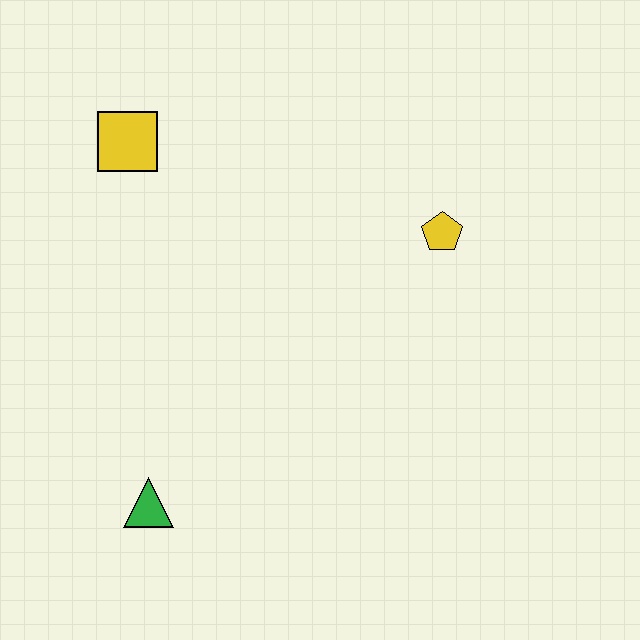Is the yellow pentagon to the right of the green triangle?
Yes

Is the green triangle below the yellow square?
Yes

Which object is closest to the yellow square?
The yellow pentagon is closest to the yellow square.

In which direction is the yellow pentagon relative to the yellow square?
The yellow pentagon is to the right of the yellow square.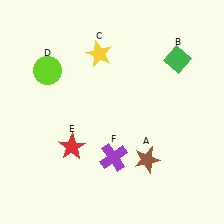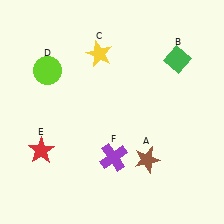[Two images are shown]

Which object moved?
The red star (E) moved left.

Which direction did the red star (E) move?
The red star (E) moved left.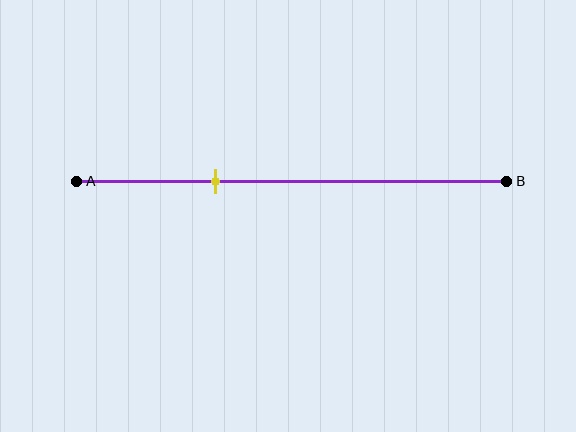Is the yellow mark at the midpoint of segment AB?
No, the mark is at about 30% from A, not at the 50% midpoint.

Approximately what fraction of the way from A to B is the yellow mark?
The yellow mark is approximately 30% of the way from A to B.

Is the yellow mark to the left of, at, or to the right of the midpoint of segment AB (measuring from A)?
The yellow mark is to the left of the midpoint of segment AB.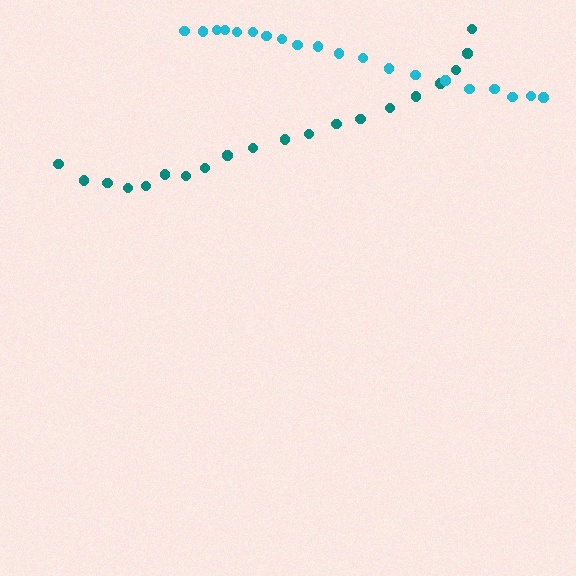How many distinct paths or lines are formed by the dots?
There are 2 distinct paths.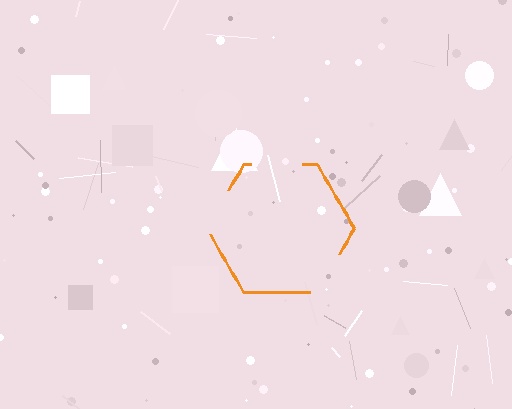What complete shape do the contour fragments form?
The contour fragments form a hexagon.